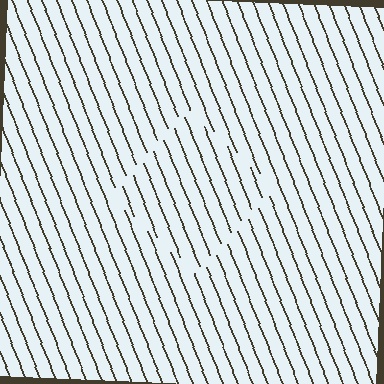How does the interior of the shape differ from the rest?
The interior of the shape contains the same grating, shifted by half a period — the contour is defined by the phase discontinuity where line-ends from the inner and outer gratings abut.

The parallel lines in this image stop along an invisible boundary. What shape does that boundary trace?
An illusory square. The interior of the shape contains the same grating, shifted by half a period — the contour is defined by the phase discontinuity where line-ends from the inner and outer gratings abut.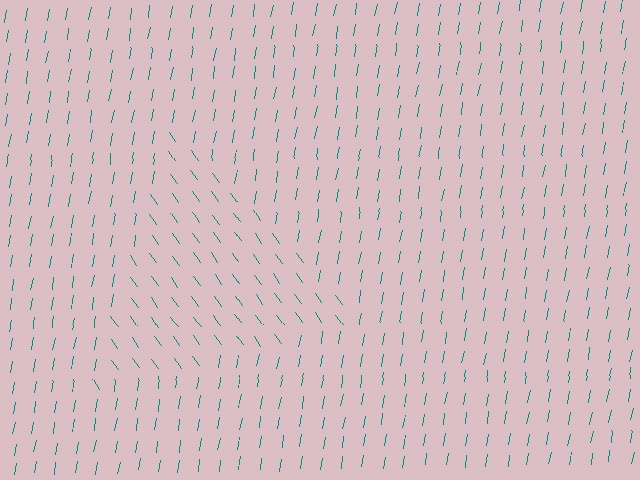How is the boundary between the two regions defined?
The boundary is defined purely by a change in line orientation (approximately 45 degrees difference). All lines are the same color and thickness.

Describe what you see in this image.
The image is filled with small teal line segments. A triangle region in the image has lines oriented differently from the surrounding lines, creating a visible texture boundary.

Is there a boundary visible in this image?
Yes, there is a texture boundary formed by a change in line orientation.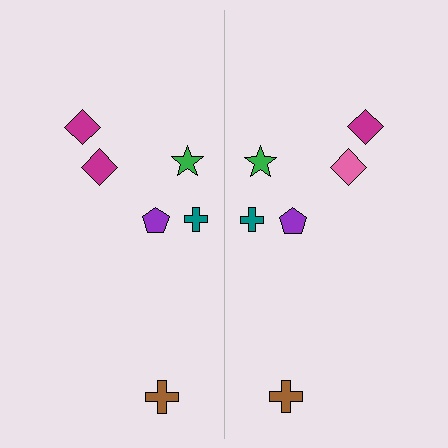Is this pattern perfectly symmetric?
No, the pattern is not perfectly symmetric. The pink diamond on the right side breaks the symmetry — its mirror counterpart is magenta.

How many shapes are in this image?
There are 12 shapes in this image.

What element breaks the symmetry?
The pink diamond on the right side breaks the symmetry — its mirror counterpart is magenta.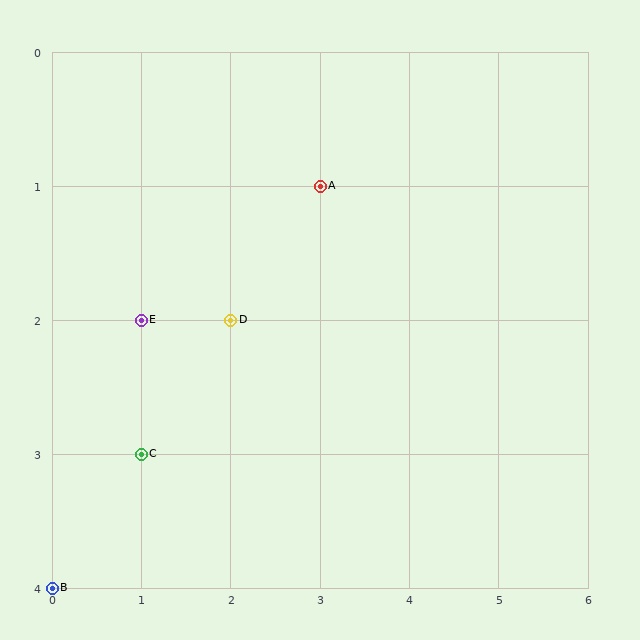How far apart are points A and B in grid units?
Points A and B are 3 columns and 3 rows apart (about 4.2 grid units diagonally).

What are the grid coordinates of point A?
Point A is at grid coordinates (3, 1).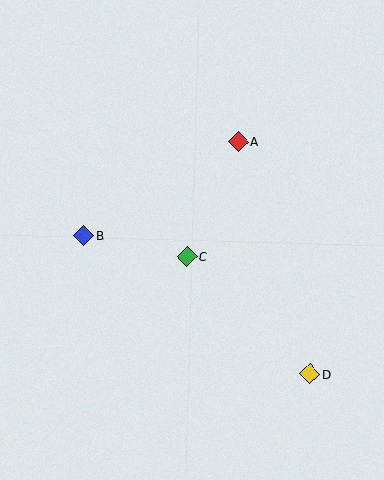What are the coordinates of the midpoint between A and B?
The midpoint between A and B is at (161, 189).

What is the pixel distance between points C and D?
The distance between C and D is 170 pixels.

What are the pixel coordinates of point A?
Point A is at (238, 141).